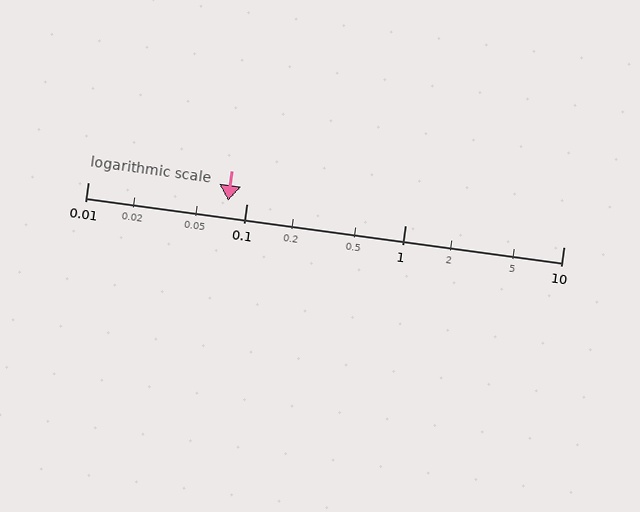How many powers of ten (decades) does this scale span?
The scale spans 3 decades, from 0.01 to 10.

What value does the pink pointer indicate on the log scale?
The pointer indicates approximately 0.077.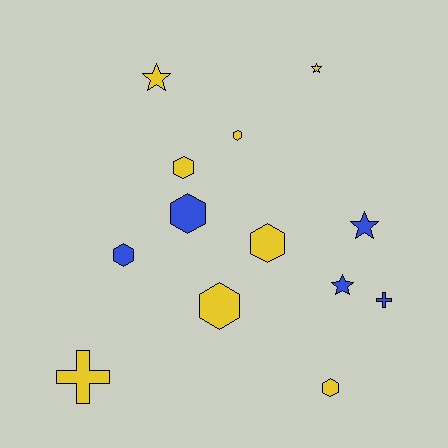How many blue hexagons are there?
There are 2 blue hexagons.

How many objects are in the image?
There are 13 objects.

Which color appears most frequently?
Yellow, with 8 objects.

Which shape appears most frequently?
Hexagon, with 7 objects.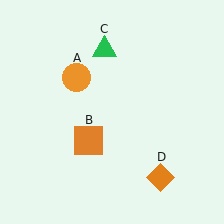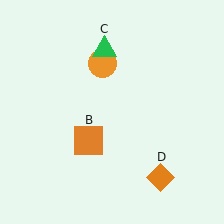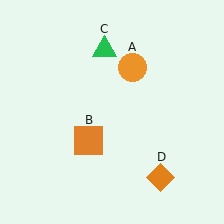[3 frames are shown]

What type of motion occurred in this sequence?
The orange circle (object A) rotated clockwise around the center of the scene.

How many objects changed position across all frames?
1 object changed position: orange circle (object A).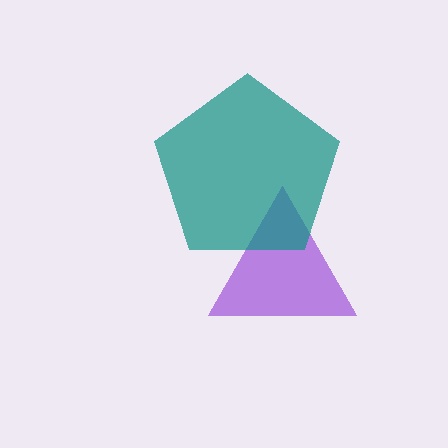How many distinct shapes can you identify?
There are 2 distinct shapes: a purple triangle, a teal pentagon.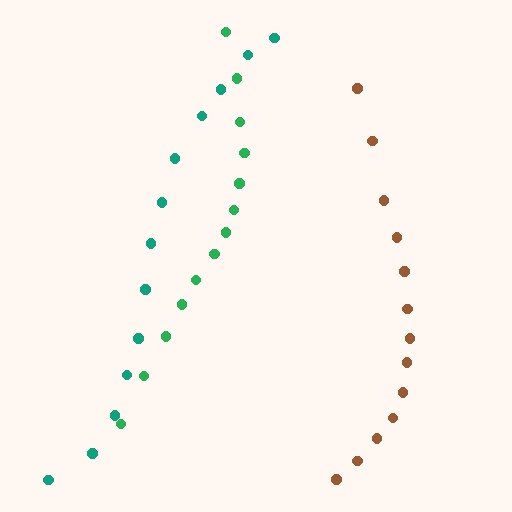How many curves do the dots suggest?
There are 3 distinct paths.